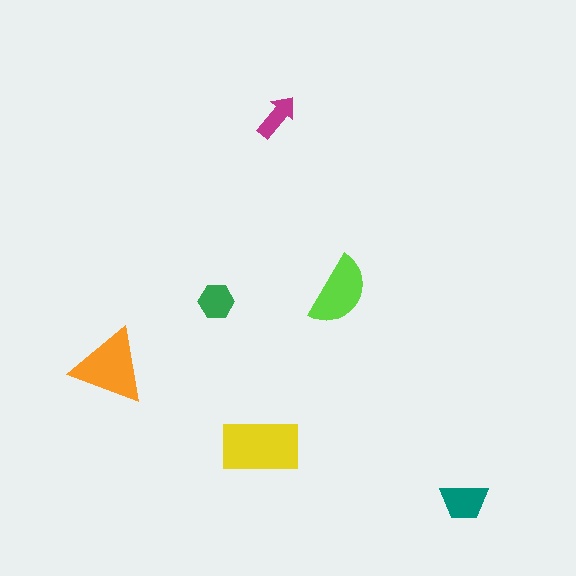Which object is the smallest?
The magenta arrow.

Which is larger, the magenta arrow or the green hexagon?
The green hexagon.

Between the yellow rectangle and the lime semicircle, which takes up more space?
The yellow rectangle.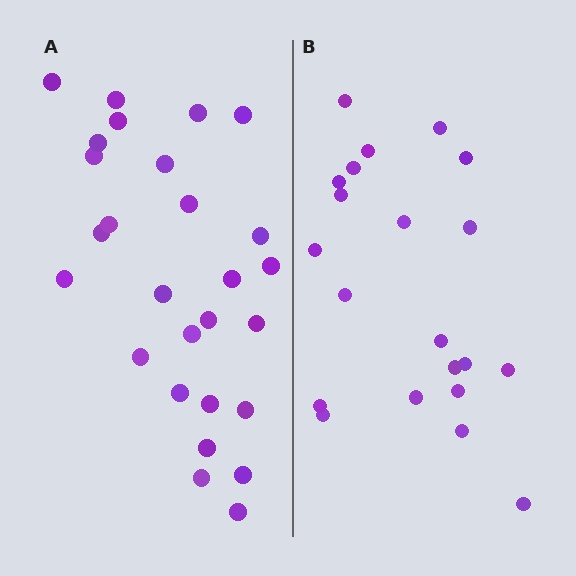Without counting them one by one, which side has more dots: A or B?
Region A (the left region) has more dots.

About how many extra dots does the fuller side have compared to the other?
Region A has about 6 more dots than region B.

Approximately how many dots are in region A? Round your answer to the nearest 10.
About 30 dots. (The exact count is 27, which rounds to 30.)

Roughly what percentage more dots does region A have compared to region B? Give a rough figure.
About 30% more.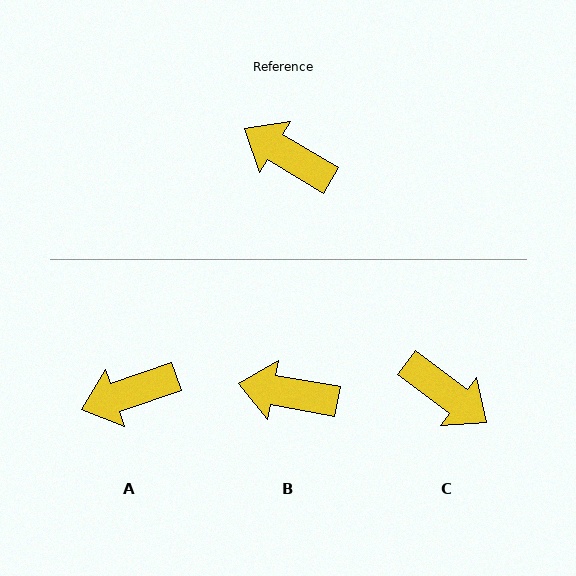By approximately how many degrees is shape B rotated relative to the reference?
Approximately 21 degrees counter-clockwise.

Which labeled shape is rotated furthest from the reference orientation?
C, about 174 degrees away.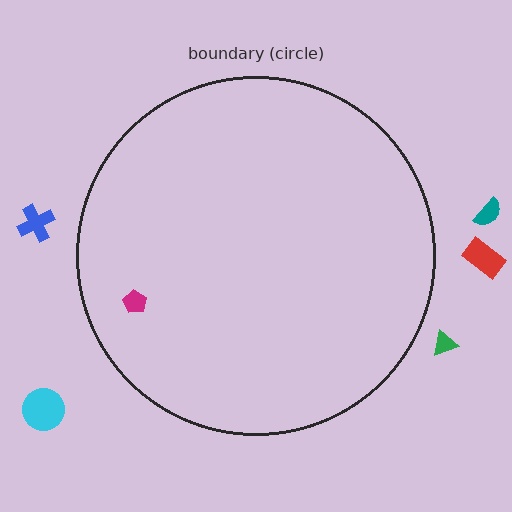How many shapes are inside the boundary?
1 inside, 5 outside.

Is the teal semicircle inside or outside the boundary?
Outside.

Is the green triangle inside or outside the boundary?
Outside.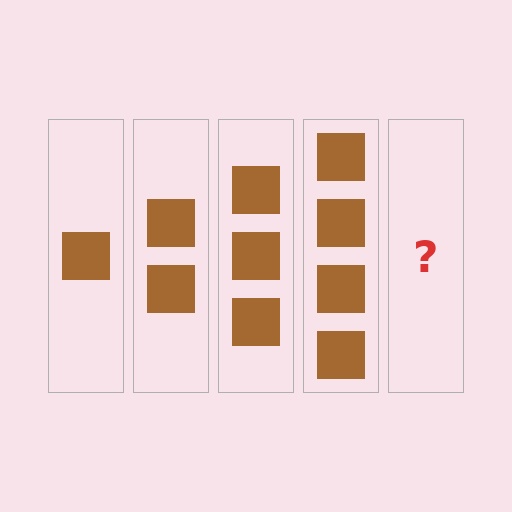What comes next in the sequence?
The next element should be 5 squares.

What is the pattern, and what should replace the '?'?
The pattern is that each step adds one more square. The '?' should be 5 squares.